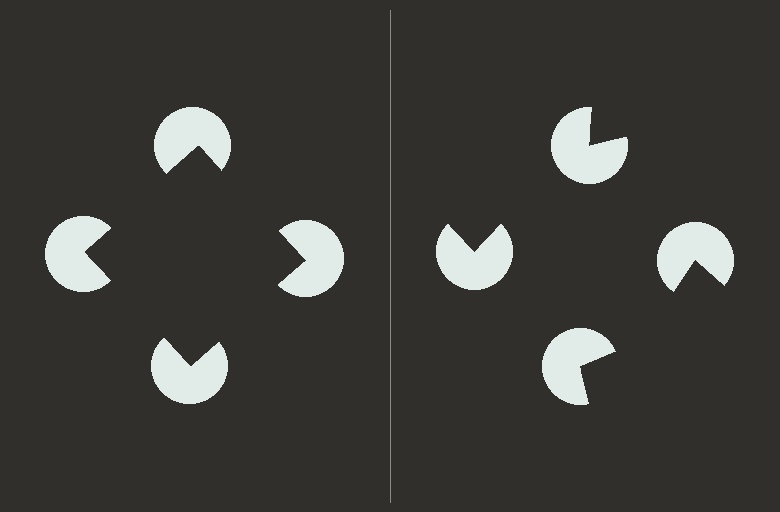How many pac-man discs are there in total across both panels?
8 — 4 on each side.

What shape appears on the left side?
An illusory square.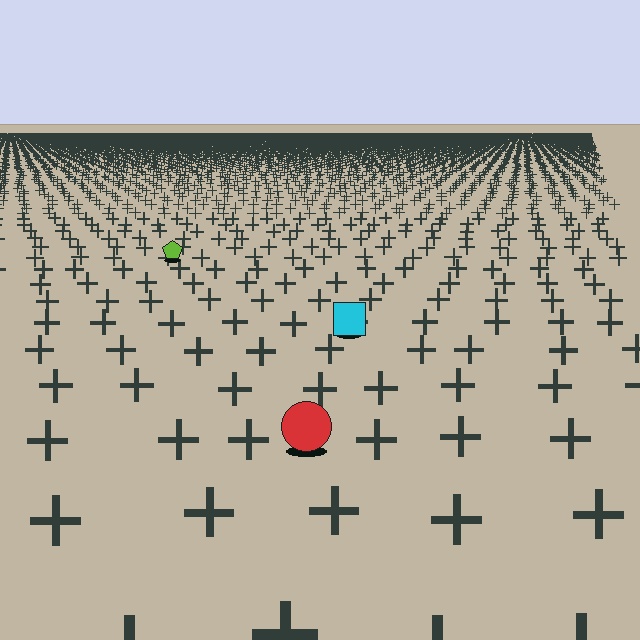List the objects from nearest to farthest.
From nearest to farthest: the red circle, the cyan square, the lime pentagon.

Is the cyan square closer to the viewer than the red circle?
No. The red circle is closer — you can tell from the texture gradient: the ground texture is coarser near it.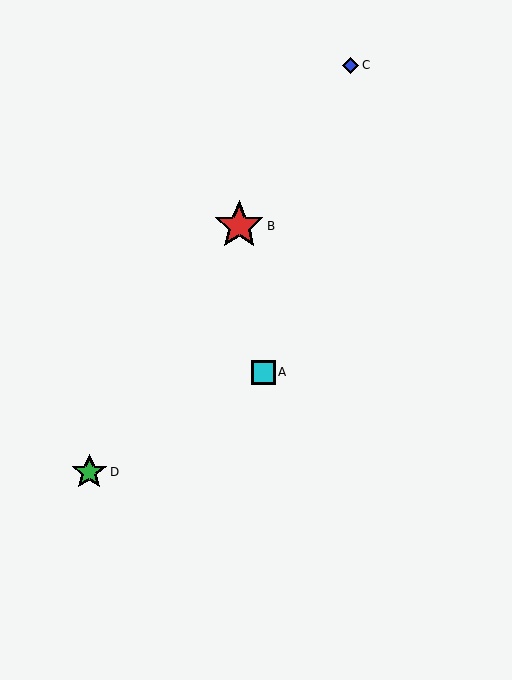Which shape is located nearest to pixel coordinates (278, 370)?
The cyan square (labeled A) at (263, 372) is nearest to that location.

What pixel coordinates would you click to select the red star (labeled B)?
Click at (239, 226) to select the red star B.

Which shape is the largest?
The red star (labeled B) is the largest.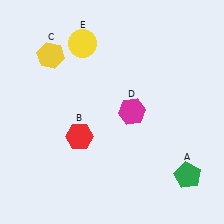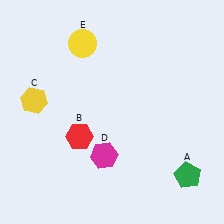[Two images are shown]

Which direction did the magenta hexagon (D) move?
The magenta hexagon (D) moved down.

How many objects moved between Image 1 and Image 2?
2 objects moved between the two images.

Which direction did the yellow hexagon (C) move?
The yellow hexagon (C) moved down.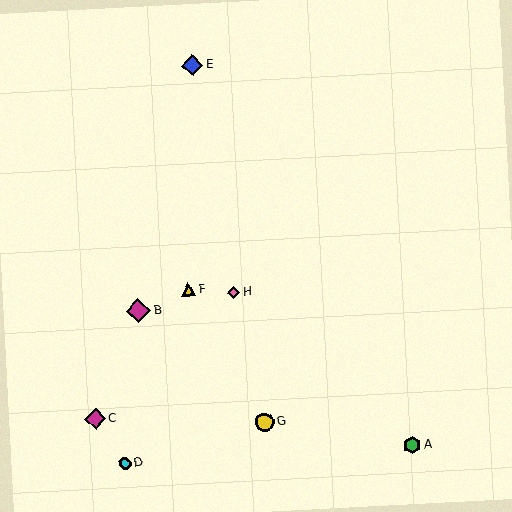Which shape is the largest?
The magenta diamond (labeled B) is the largest.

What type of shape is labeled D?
Shape D is a cyan circle.